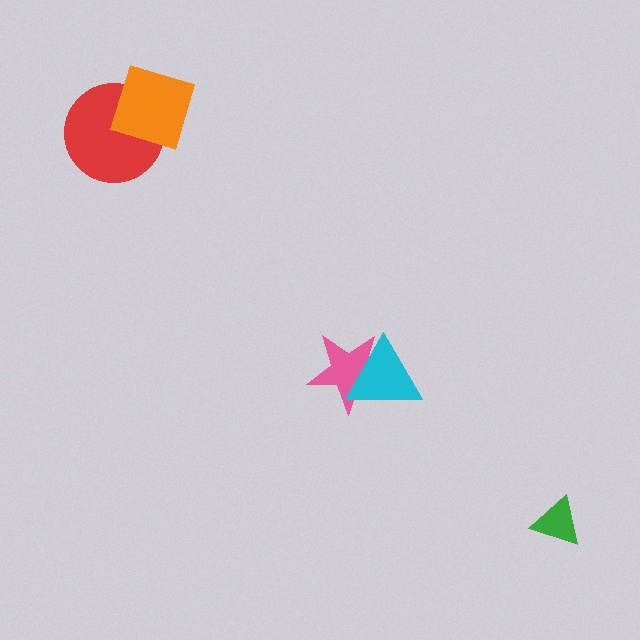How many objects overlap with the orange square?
1 object overlaps with the orange square.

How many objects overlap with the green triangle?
0 objects overlap with the green triangle.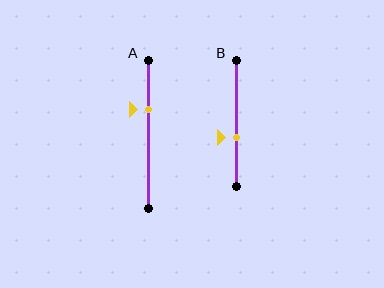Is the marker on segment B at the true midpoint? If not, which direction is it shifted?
No, the marker on segment B is shifted downward by about 11% of the segment length.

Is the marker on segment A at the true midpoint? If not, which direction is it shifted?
No, the marker on segment A is shifted upward by about 17% of the segment length.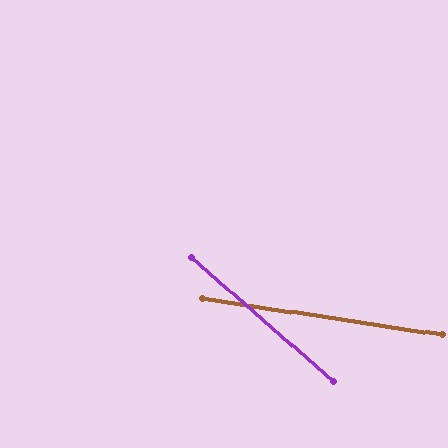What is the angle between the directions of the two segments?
Approximately 33 degrees.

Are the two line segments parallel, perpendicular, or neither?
Neither parallel nor perpendicular — they differ by about 33°.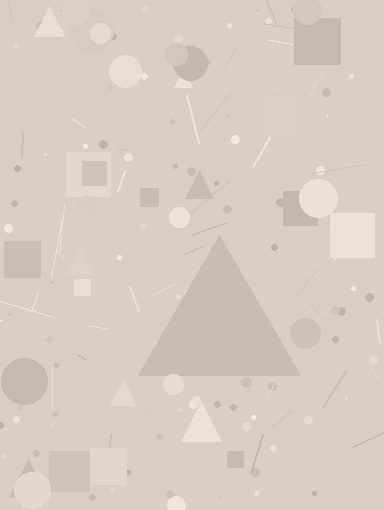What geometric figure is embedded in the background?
A triangle is embedded in the background.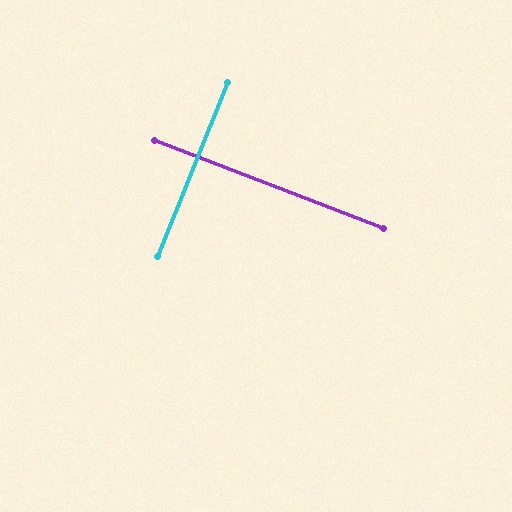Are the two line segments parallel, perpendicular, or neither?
Perpendicular — they meet at approximately 89°.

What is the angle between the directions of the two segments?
Approximately 89 degrees.